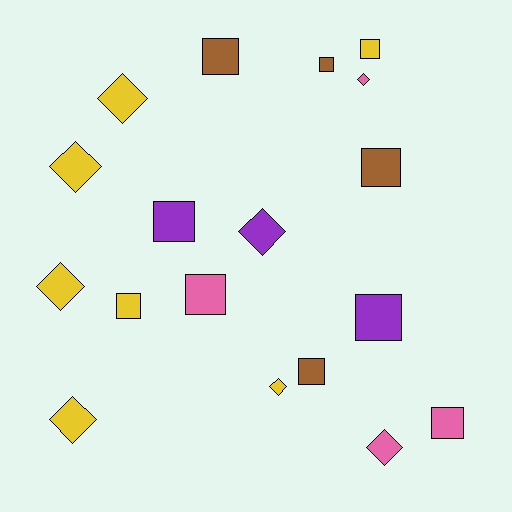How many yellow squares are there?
There are 2 yellow squares.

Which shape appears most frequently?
Square, with 10 objects.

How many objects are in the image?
There are 18 objects.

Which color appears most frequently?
Yellow, with 7 objects.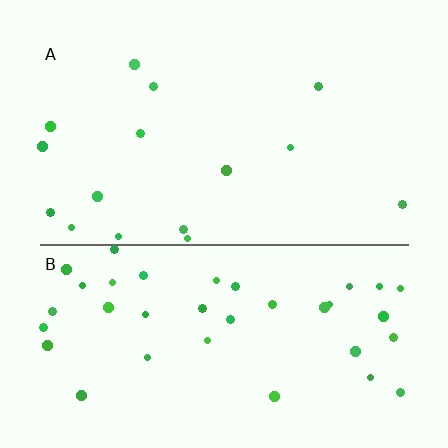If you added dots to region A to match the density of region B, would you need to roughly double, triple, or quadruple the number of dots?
Approximately triple.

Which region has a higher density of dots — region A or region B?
B (the bottom).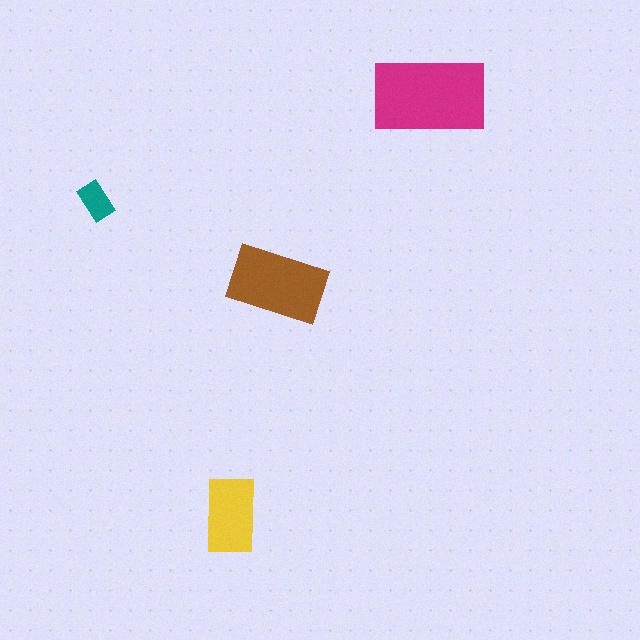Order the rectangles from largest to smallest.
the magenta one, the brown one, the yellow one, the teal one.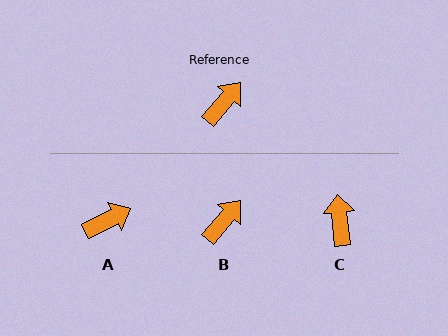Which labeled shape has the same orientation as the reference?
B.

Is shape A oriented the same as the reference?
No, it is off by about 22 degrees.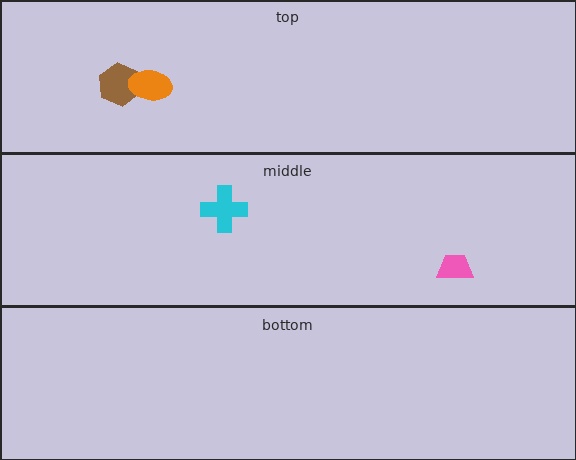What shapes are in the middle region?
The pink trapezoid, the cyan cross.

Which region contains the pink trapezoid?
The middle region.